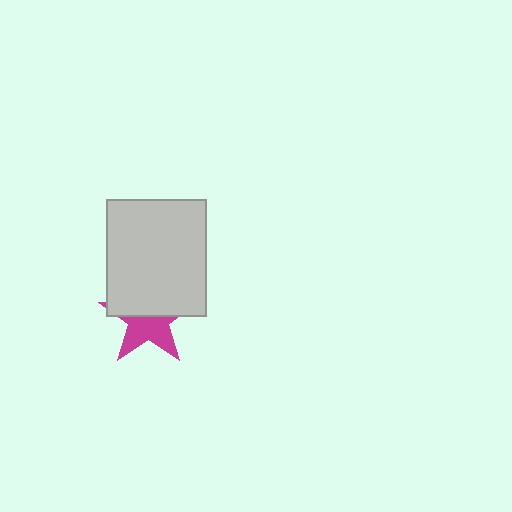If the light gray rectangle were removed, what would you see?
You would see the complete magenta star.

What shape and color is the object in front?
The object in front is a light gray rectangle.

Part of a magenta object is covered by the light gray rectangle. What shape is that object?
It is a star.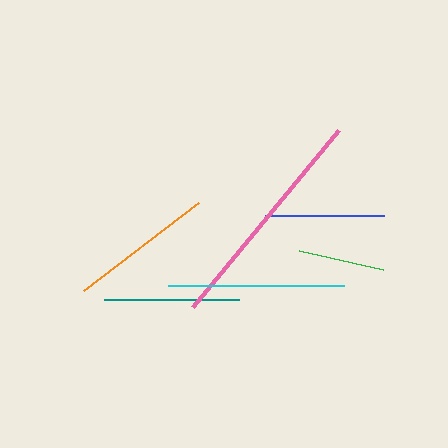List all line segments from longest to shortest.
From longest to shortest: pink, cyan, orange, teal, blue, green.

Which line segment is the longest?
The pink line is the longest at approximately 230 pixels.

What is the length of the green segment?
The green segment is approximately 86 pixels long.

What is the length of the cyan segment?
The cyan segment is approximately 176 pixels long.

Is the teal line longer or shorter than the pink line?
The pink line is longer than the teal line.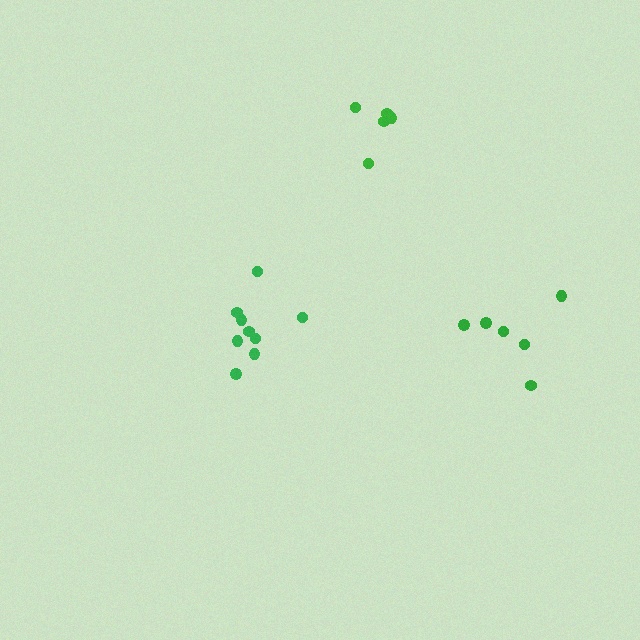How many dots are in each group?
Group 1: 5 dots, Group 2: 9 dots, Group 3: 6 dots (20 total).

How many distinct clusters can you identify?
There are 3 distinct clusters.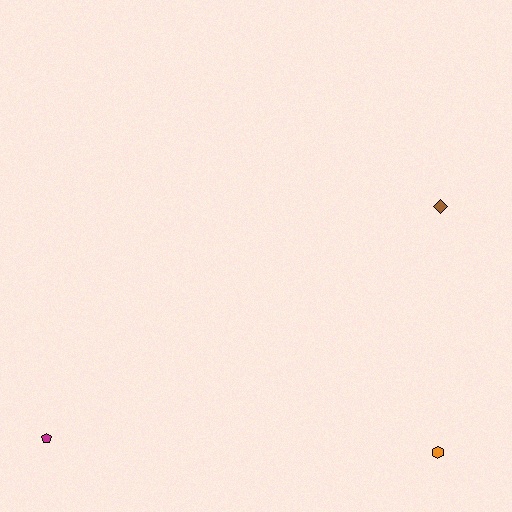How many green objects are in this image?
There are no green objects.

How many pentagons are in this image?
There is 1 pentagon.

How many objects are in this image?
There are 3 objects.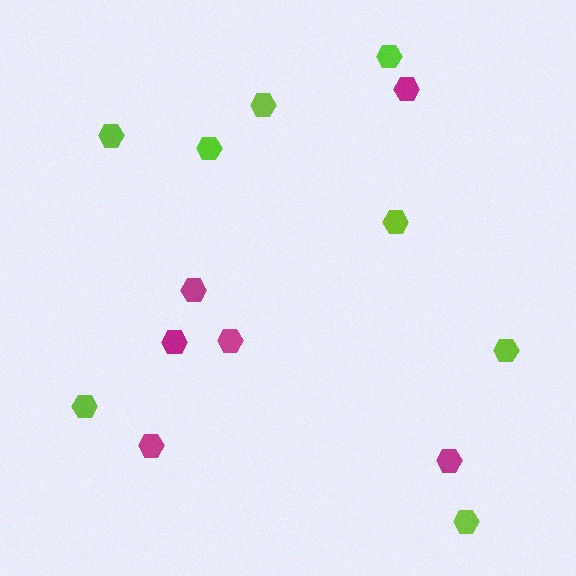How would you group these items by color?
There are 2 groups: one group of magenta hexagons (6) and one group of lime hexagons (8).